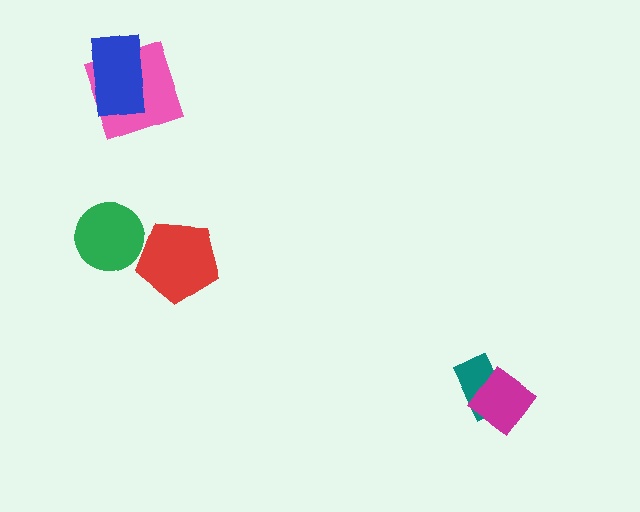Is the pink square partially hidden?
Yes, it is partially covered by another shape.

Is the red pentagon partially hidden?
No, no other shape covers it.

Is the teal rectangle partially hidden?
Yes, it is partially covered by another shape.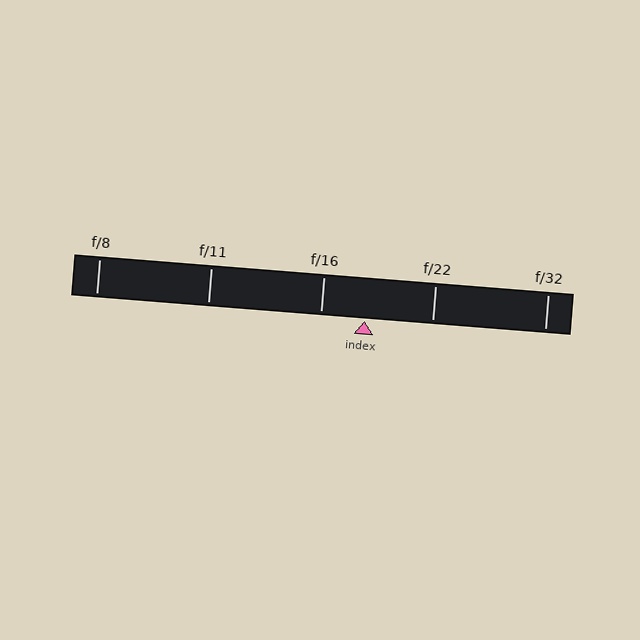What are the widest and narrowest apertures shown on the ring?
The widest aperture shown is f/8 and the narrowest is f/32.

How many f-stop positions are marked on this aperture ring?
There are 5 f-stop positions marked.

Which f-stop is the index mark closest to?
The index mark is closest to f/16.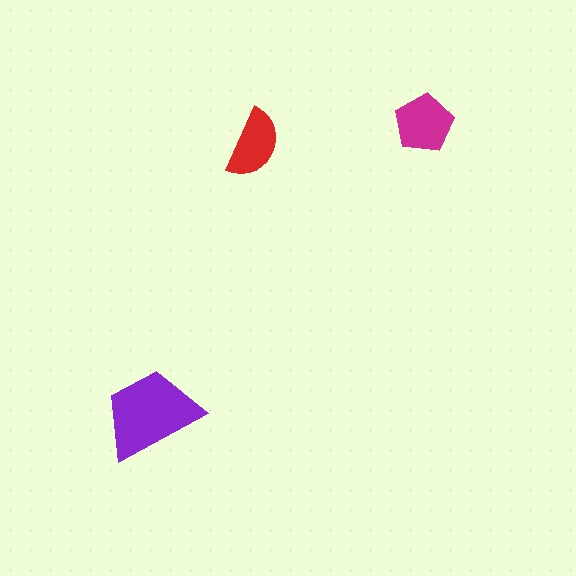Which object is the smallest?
The red semicircle.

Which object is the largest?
The purple trapezoid.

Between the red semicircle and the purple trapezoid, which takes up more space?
The purple trapezoid.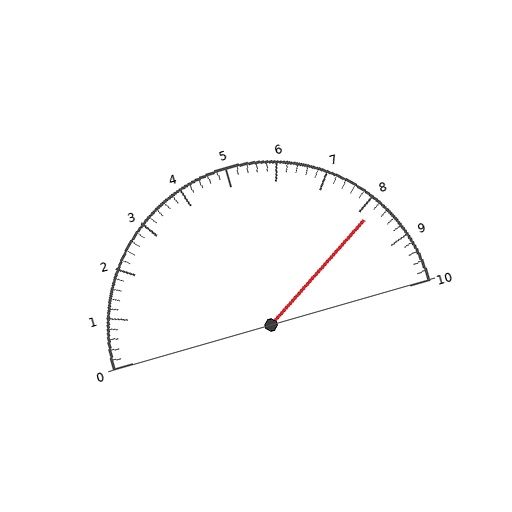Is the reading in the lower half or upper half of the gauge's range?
The reading is in the upper half of the range (0 to 10).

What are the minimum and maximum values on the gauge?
The gauge ranges from 0 to 10.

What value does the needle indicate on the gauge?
The needle indicates approximately 8.2.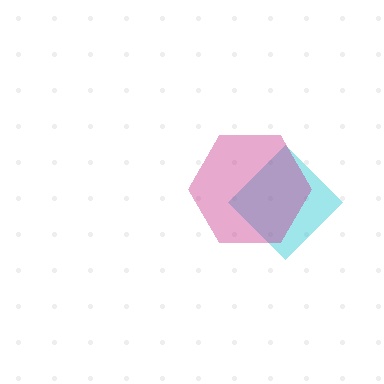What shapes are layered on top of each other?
The layered shapes are: a cyan diamond, a magenta hexagon.